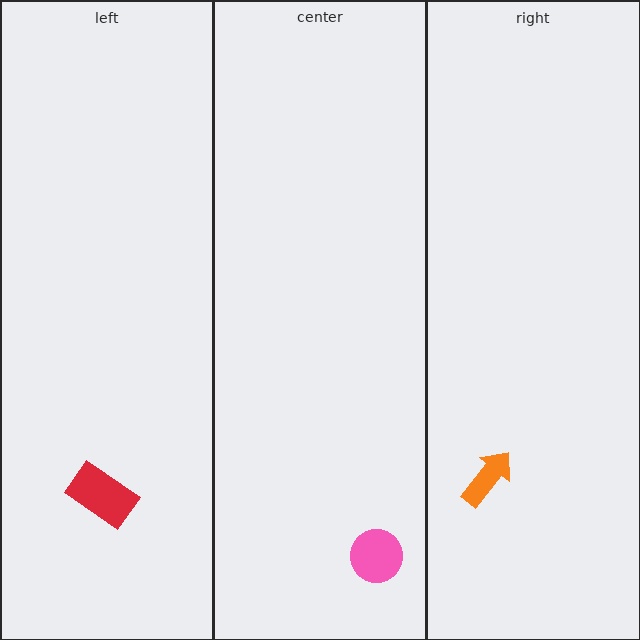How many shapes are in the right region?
1.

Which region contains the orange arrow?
The right region.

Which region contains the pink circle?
The center region.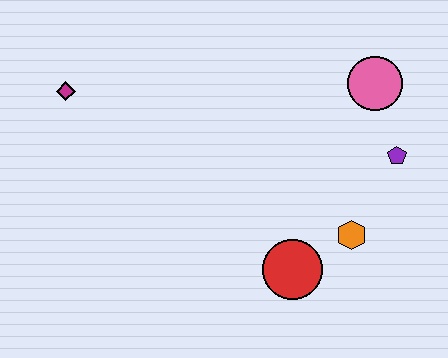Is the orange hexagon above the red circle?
Yes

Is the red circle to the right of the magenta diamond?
Yes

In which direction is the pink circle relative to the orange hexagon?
The pink circle is above the orange hexagon.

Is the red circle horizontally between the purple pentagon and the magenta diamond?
Yes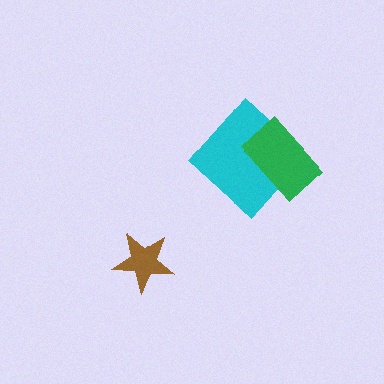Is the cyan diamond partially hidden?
Yes, it is partially covered by another shape.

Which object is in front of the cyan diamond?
The green rectangle is in front of the cyan diamond.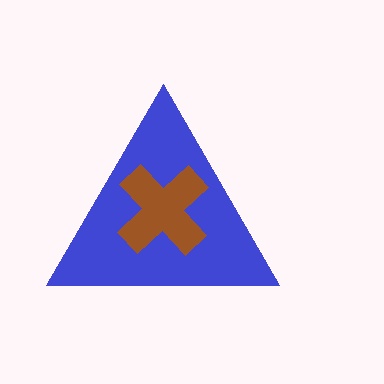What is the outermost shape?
The blue triangle.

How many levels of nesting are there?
2.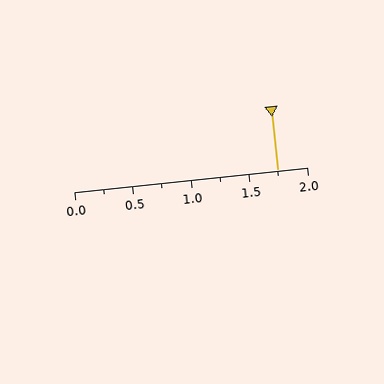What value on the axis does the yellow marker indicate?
The marker indicates approximately 1.75.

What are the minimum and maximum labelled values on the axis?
The axis runs from 0.0 to 2.0.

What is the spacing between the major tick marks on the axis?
The major ticks are spaced 0.5 apart.